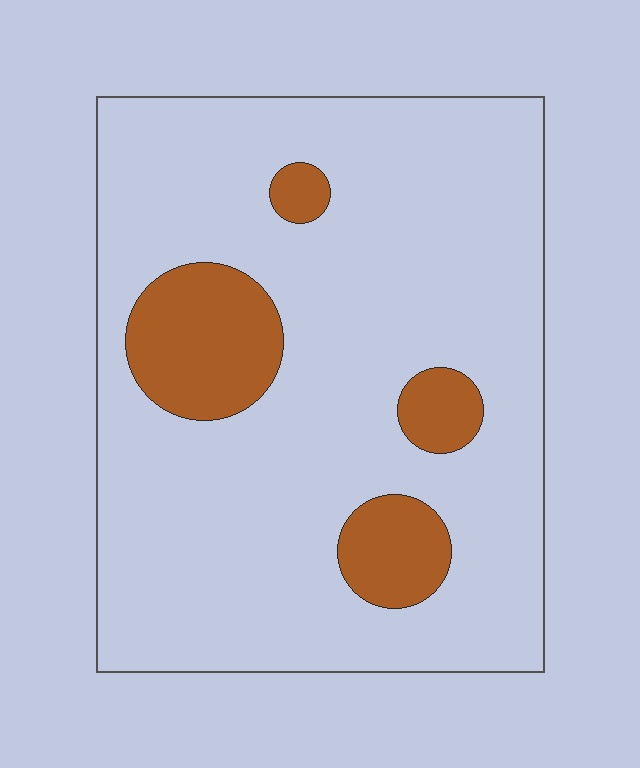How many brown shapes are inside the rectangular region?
4.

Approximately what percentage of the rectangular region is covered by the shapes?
Approximately 15%.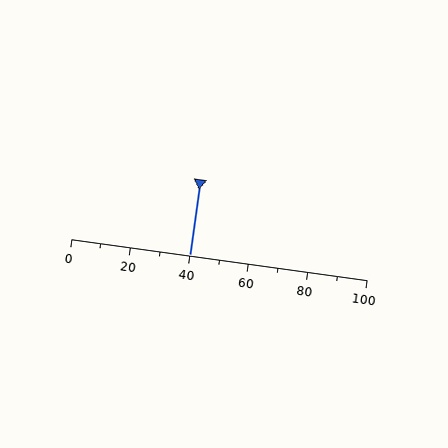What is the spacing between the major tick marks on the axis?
The major ticks are spaced 20 apart.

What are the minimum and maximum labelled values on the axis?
The axis runs from 0 to 100.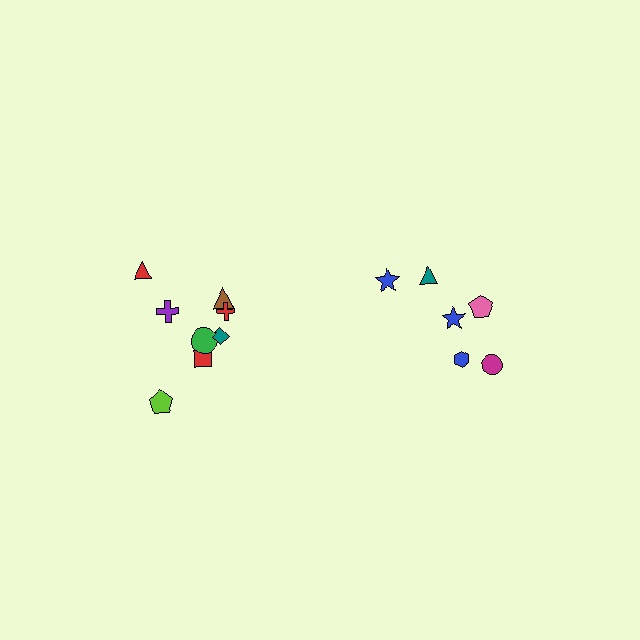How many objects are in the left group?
There are 8 objects.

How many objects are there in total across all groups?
There are 14 objects.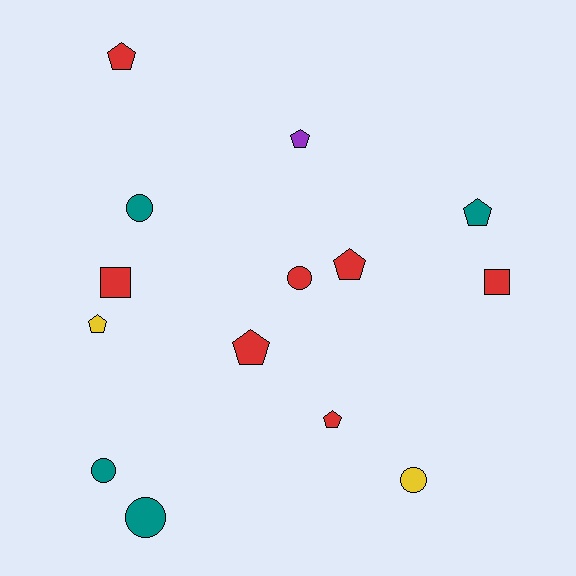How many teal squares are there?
There are no teal squares.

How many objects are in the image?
There are 14 objects.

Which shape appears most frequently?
Pentagon, with 7 objects.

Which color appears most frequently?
Red, with 7 objects.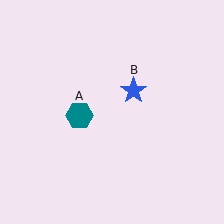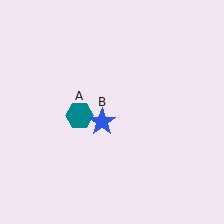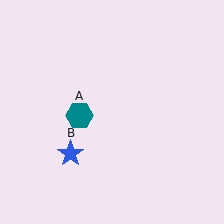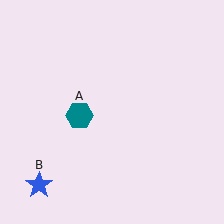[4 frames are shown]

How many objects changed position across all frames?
1 object changed position: blue star (object B).